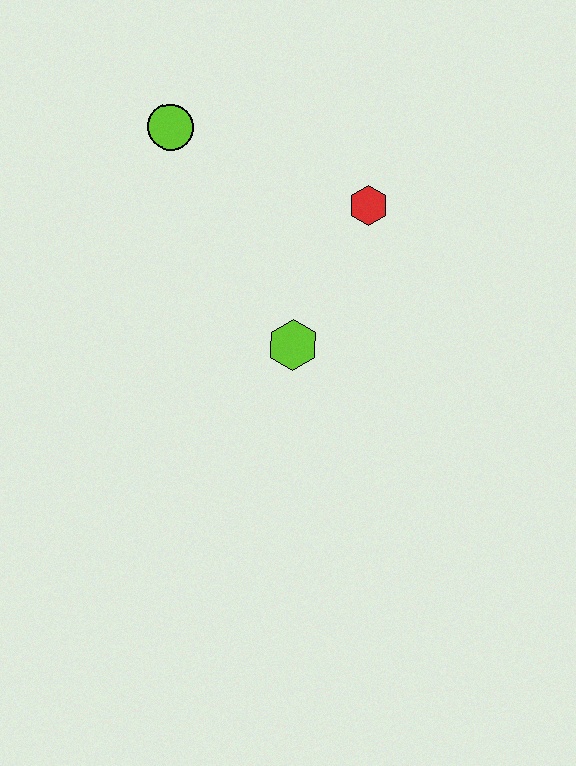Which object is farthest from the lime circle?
The lime hexagon is farthest from the lime circle.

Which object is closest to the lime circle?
The red hexagon is closest to the lime circle.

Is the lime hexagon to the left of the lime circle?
No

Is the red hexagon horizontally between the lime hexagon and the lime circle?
No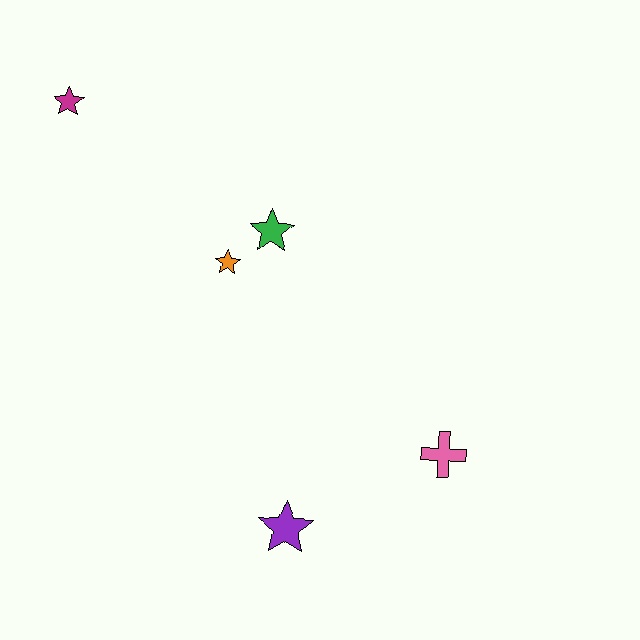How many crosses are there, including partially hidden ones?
There is 1 cross.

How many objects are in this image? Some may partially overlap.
There are 5 objects.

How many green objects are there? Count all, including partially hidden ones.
There is 1 green object.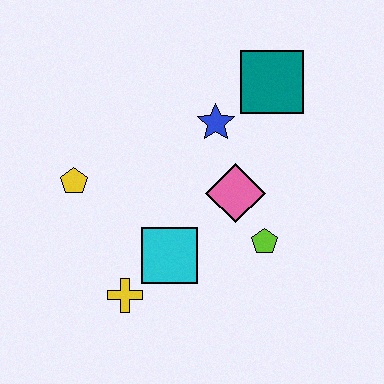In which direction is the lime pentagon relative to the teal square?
The lime pentagon is below the teal square.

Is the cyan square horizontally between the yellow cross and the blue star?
Yes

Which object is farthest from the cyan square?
The teal square is farthest from the cyan square.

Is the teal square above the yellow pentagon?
Yes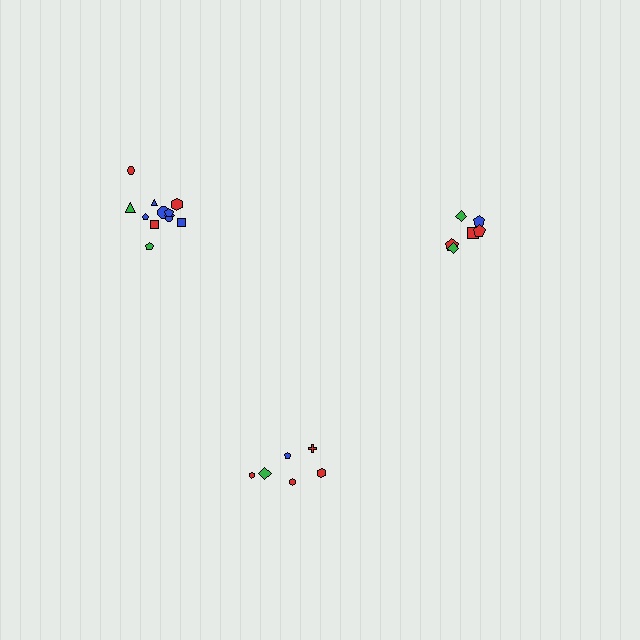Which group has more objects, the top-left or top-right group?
The top-left group.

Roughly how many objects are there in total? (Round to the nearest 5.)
Roughly 25 objects in total.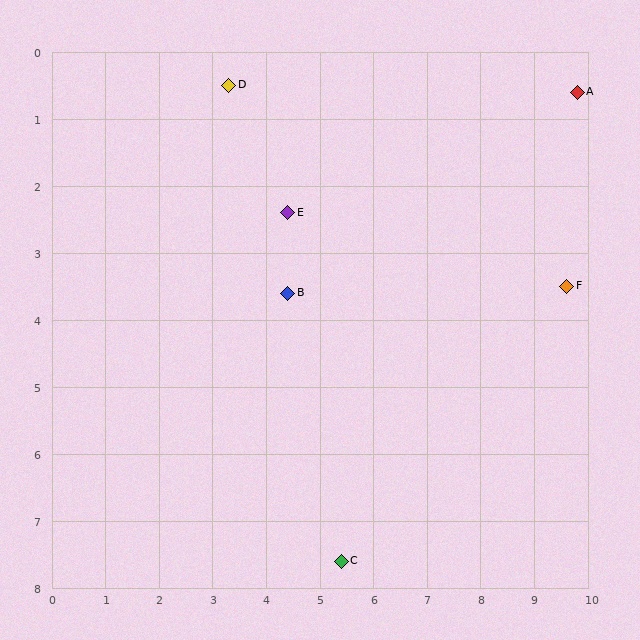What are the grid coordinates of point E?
Point E is at approximately (4.4, 2.4).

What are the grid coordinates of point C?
Point C is at approximately (5.4, 7.6).